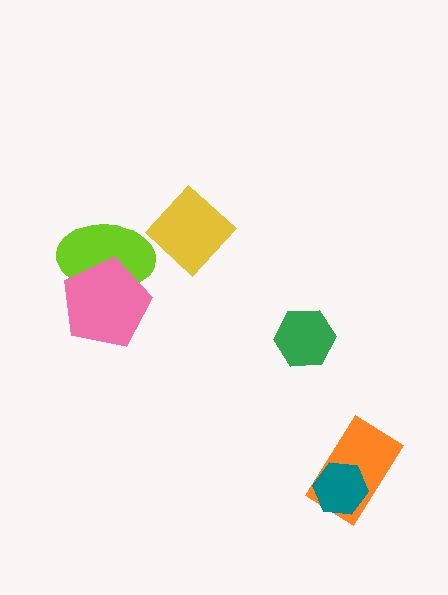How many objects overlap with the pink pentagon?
1 object overlaps with the pink pentagon.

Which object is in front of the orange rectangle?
The teal hexagon is in front of the orange rectangle.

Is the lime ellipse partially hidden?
Yes, it is partially covered by another shape.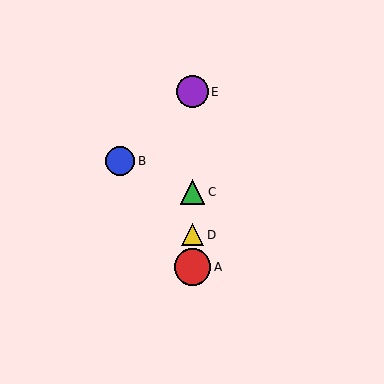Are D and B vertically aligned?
No, D is at x≈193 and B is at x≈120.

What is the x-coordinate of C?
Object C is at x≈193.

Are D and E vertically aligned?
Yes, both are at x≈193.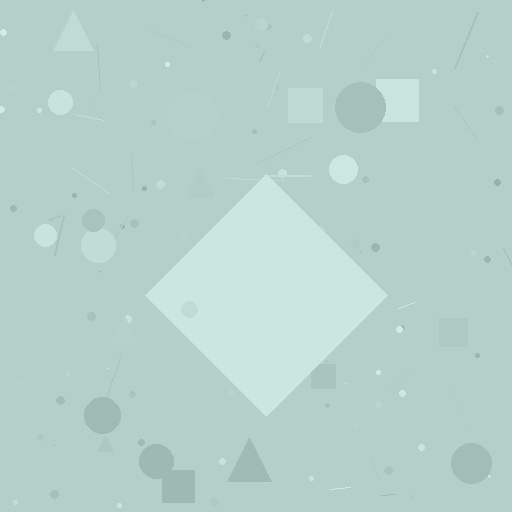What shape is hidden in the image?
A diamond is hidden in the image.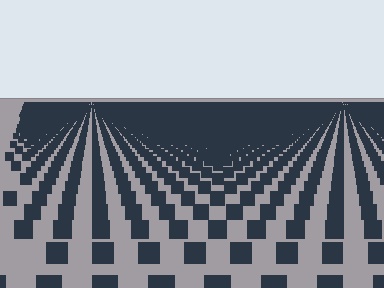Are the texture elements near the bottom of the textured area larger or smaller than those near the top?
Larger. Near the bottom, elements are closer to the viewer and appear at a bigger on-screen size.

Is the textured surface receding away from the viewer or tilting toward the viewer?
The surface is receding away from the viewer. Texture elements get smaller and denser toward the top.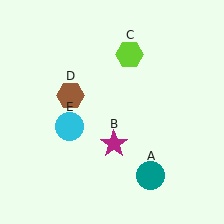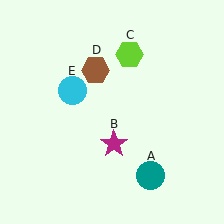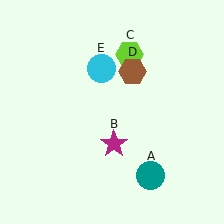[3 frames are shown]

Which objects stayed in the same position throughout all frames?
Teal circle (object A) and magenta star (object B) and lime hexagon (object C) remained stationary.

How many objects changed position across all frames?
2 objects changed position: brown hexagon (object D), cyan circle (object E).